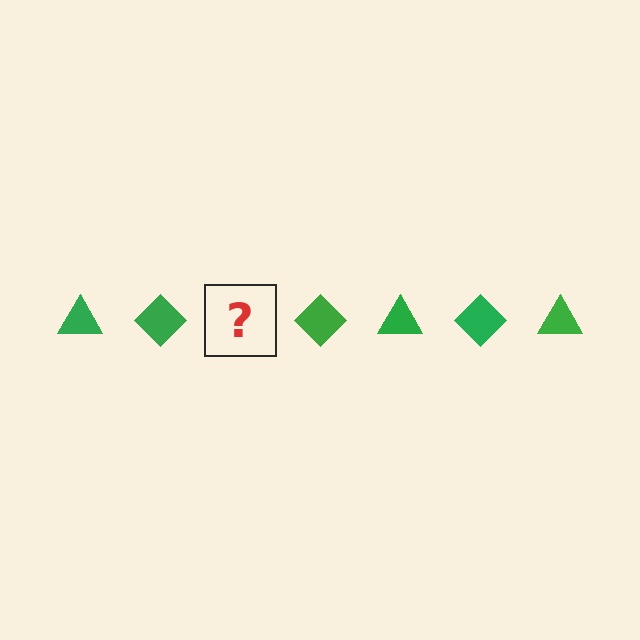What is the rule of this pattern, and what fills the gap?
The rule is that the pattern cycles through triangle, diamond shapes in green. The gap should be filled with a green triangle.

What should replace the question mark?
The question mark should be replaced with a green triangle.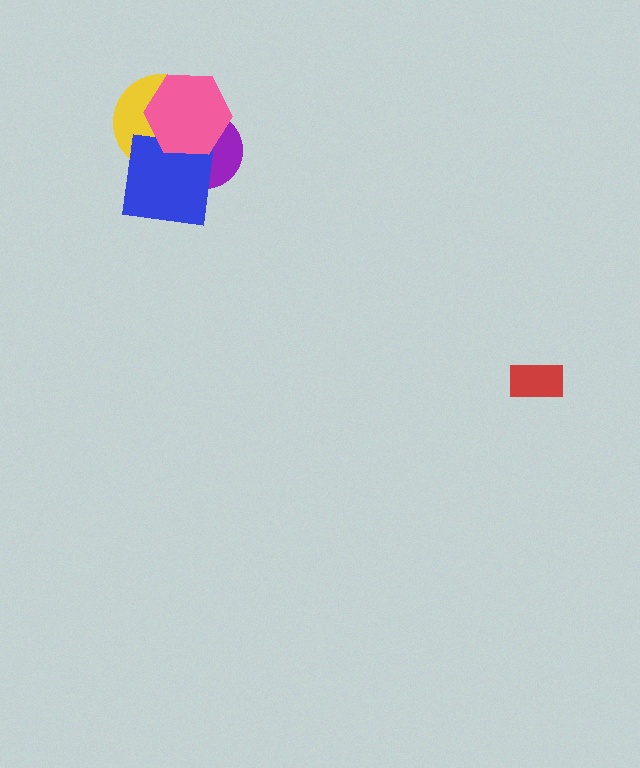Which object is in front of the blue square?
The pink hexagon is in front of the blue square.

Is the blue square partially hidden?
Yes, it is partially covered by another shape.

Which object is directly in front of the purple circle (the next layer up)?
The yellow circle is directly in front of the purple circle.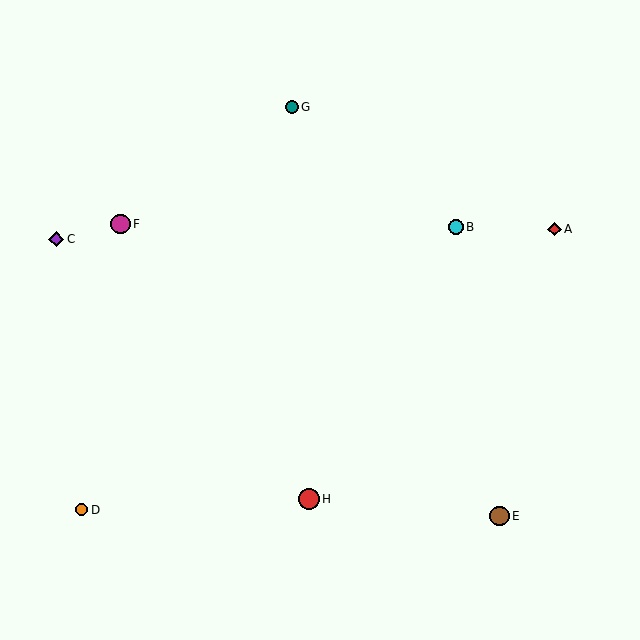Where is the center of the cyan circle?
The center of the cyan circle is at (456, 227).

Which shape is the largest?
The red circle (labeled H) is the largest.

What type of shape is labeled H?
Shape H is a red circle.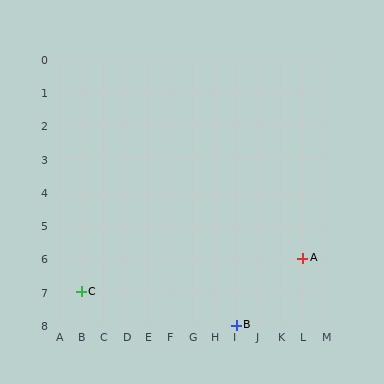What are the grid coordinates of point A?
Point A is at grid coordinates (L, 6).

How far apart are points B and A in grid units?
Points B and A are 3 columns and 2 rows apart (about 3.6 grid units diagonally).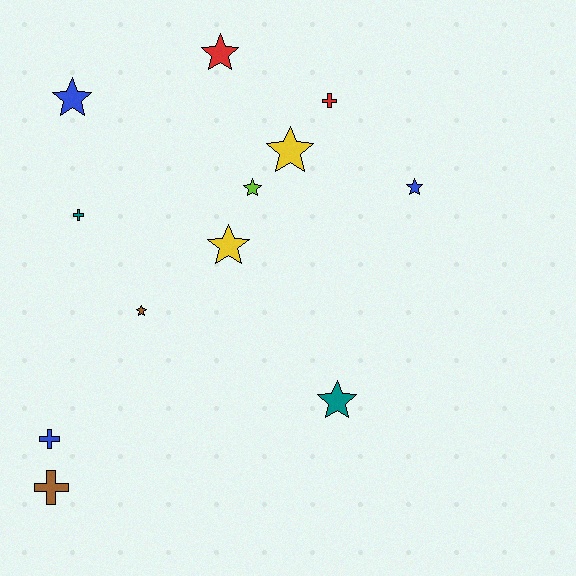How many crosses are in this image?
There are 4 crosses.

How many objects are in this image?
There are 12 objects.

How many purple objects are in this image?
There are no purple objects.